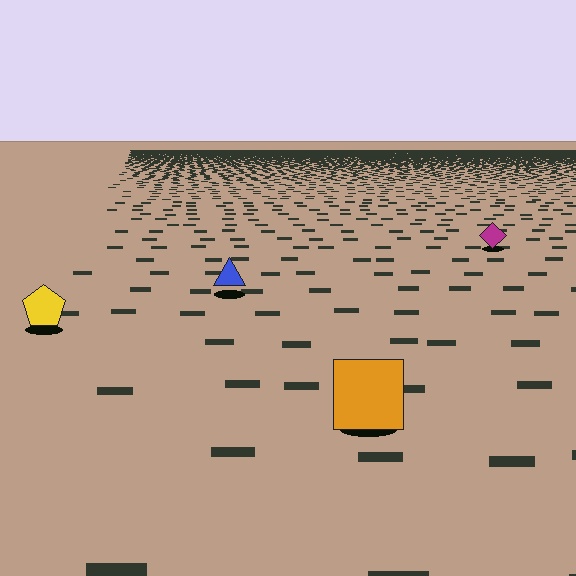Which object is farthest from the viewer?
The magenta diamond is farthest from the viewer. It appears smaller and the ground texture around it is denser.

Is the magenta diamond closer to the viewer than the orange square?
No. The orange square is closer — you can tell from the texture gradient: the ground texture is coarser near it.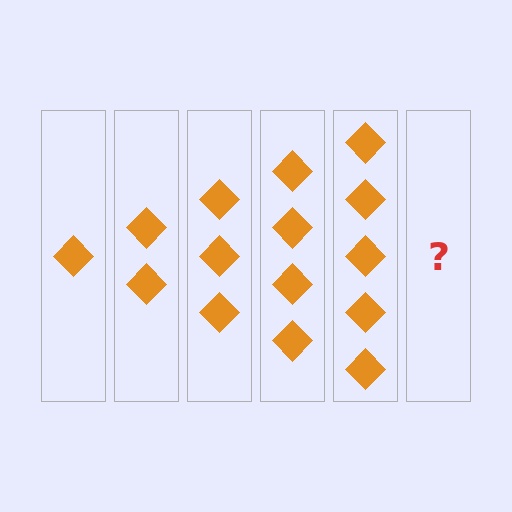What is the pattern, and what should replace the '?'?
The pattern is that each step adds one more diamond. The '?' should be 6 diamonds.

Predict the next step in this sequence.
The next step is 6 diamonds.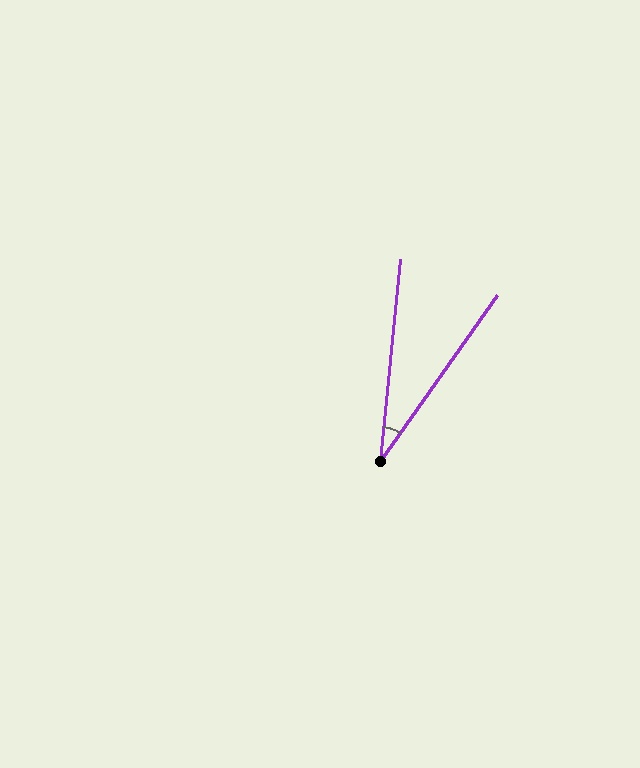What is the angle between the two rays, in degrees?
Approximately 29 degrees.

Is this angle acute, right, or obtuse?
It is acute.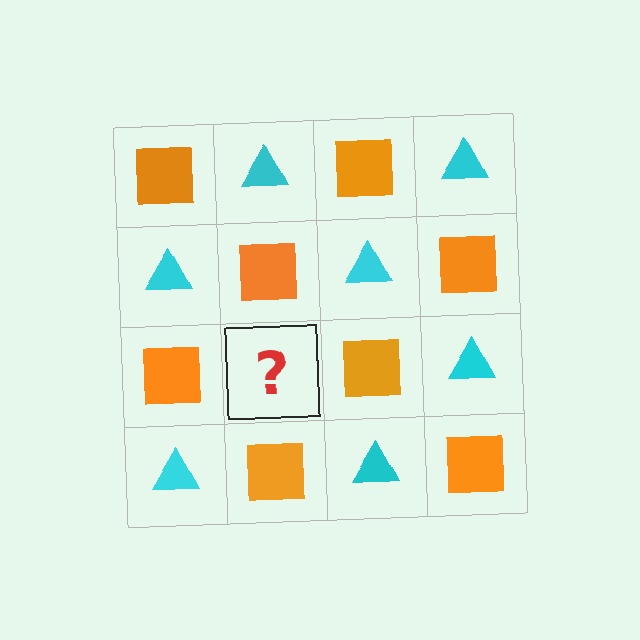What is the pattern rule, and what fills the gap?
The rule is that it alternates orange square and cyan triangle in a checkerboard pattern. The gap should be filled with a cyan triangle.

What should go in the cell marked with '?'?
The missing cell should contain a cyan triangle.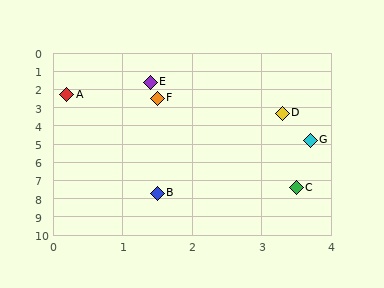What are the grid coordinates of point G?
Point G is at approximately (3.7, 4.8).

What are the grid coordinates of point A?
Point A is at approximately (0.2, 2.3).